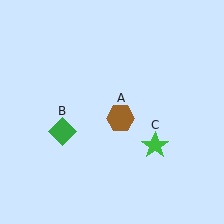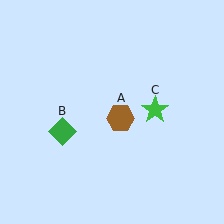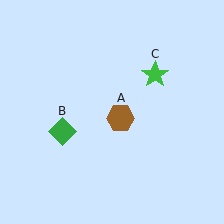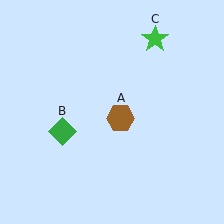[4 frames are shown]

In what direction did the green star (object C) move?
The green star (object C) moved up.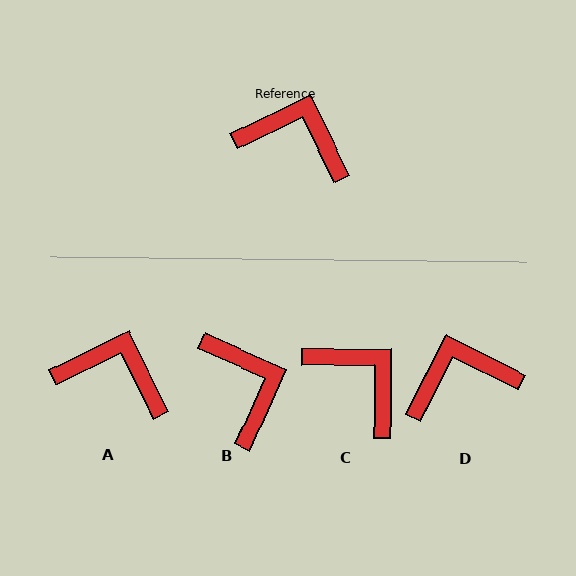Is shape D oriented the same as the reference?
No, it is off by about 37 degrees.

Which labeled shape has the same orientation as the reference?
A.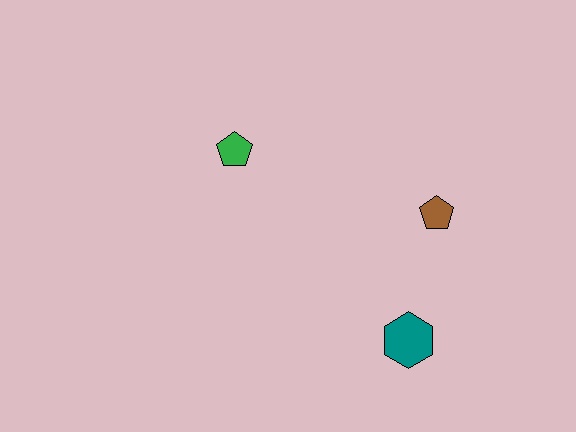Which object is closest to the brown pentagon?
The teal hexagon is closest to the brown pentagon.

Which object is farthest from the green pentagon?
The teal hexagon is farthest from the green pentagon.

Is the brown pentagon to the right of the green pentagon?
Yes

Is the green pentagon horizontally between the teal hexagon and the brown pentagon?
No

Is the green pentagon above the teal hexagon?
Yes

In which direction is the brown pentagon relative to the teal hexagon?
The brown pentagon is above the teal hexagon.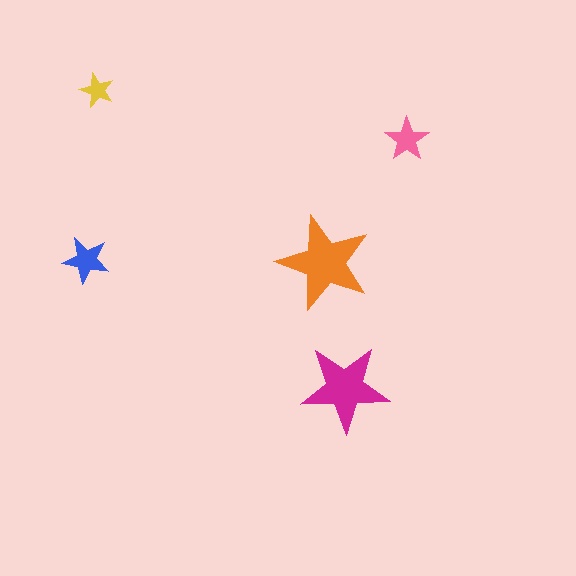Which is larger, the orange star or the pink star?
The orange one.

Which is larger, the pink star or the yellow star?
The pink one.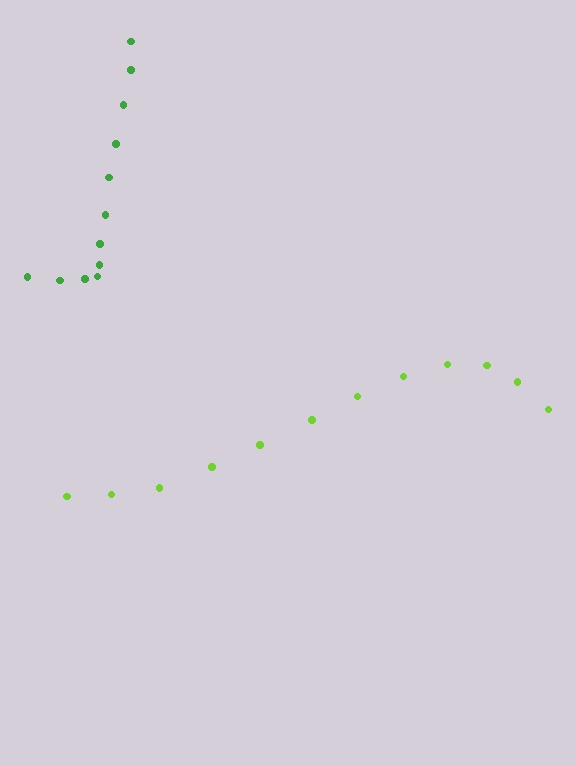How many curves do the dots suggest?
There are 2 distinct paths.